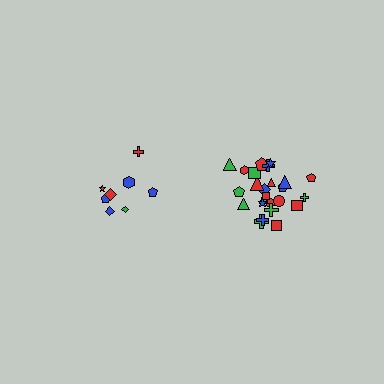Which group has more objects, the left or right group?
The right group.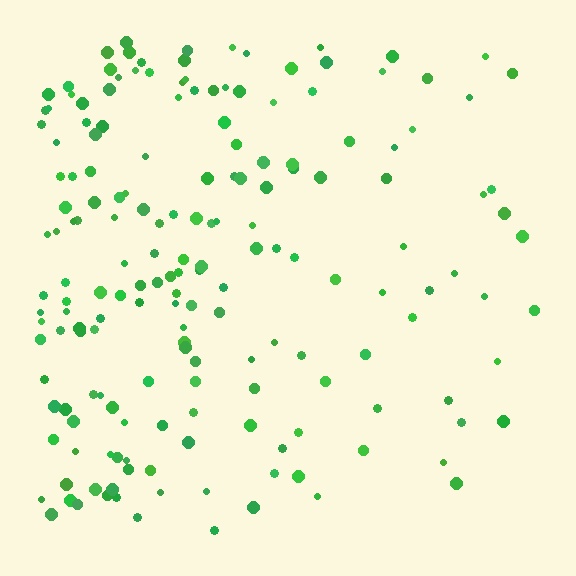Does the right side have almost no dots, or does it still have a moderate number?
Still a moderate number, just noticeably fewer than the left.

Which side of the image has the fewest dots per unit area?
The right.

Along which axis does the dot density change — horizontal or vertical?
Horizontal.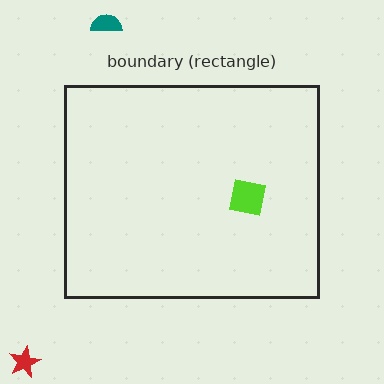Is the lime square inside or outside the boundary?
Inside.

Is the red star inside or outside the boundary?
Outside.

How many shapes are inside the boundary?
1 inside, 2 outside.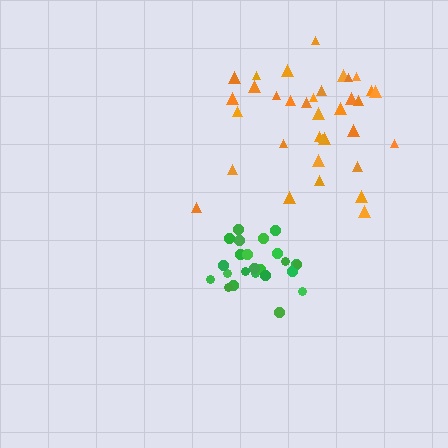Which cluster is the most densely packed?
Green.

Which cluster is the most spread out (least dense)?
Orange.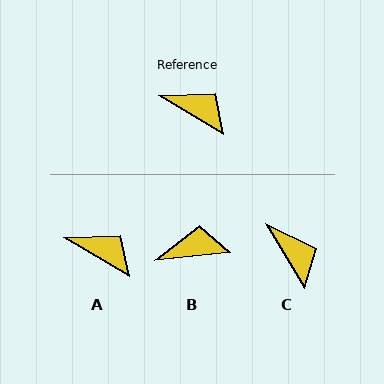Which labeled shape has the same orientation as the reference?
A.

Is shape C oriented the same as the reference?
No, it is off by about 28 degrees.